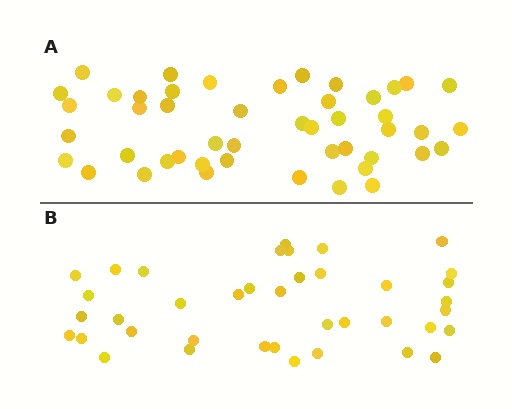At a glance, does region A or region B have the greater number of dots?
Region A (the top region) has more dots.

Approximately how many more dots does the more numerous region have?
Region A has roughly 8 or so more dots than region B.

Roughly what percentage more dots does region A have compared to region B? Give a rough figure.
About 20% more.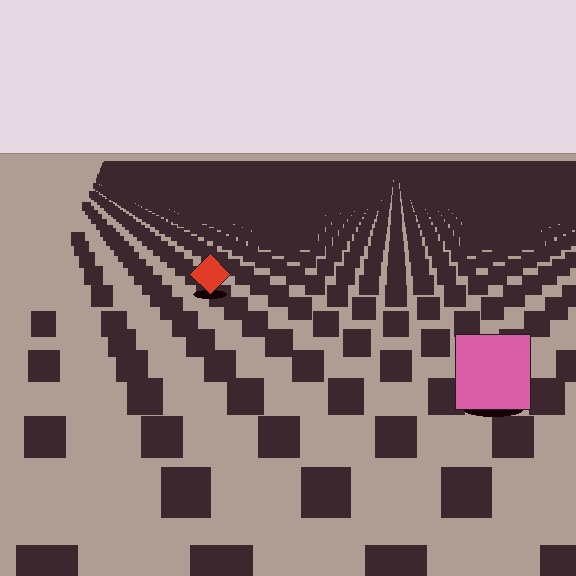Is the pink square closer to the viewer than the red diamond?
Yes. The pink square is closer — you can tell from the texture gradient: the ground texture is coarser near it.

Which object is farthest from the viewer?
The red diamond is farthest from the viewer. It appears smaller and the ground texture around it is denser.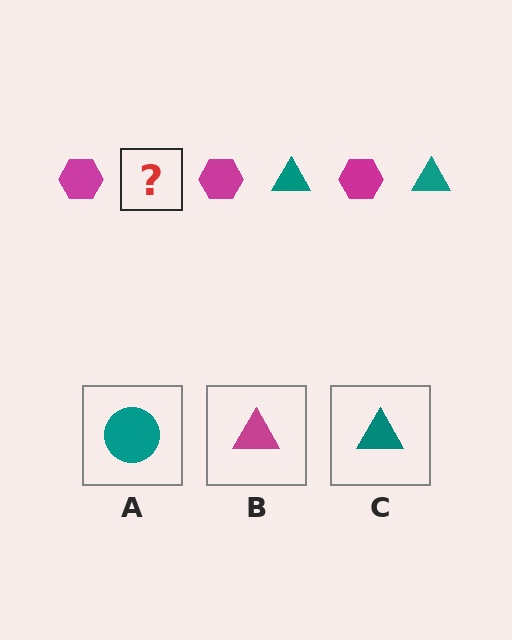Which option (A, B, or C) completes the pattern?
C.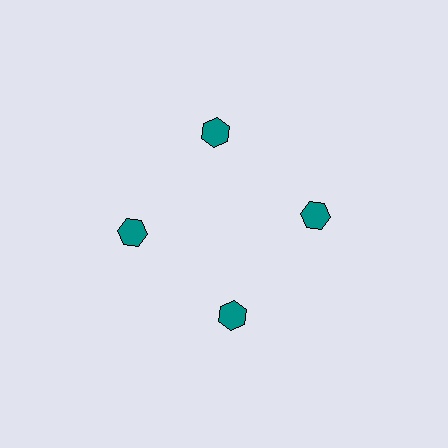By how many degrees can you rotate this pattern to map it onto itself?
The pattern maps onto itself every 90 degrees of rotation.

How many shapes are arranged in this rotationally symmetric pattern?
There are 4 shapes, arranged in 4 groups of 1.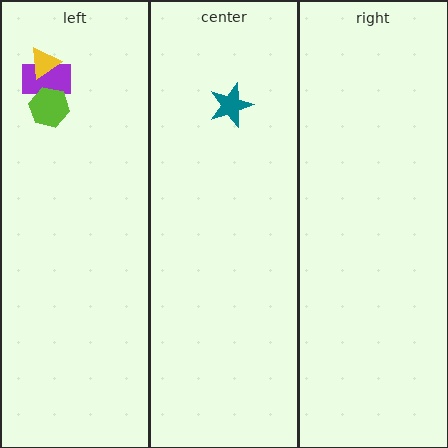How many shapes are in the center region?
1.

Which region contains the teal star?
The center region.